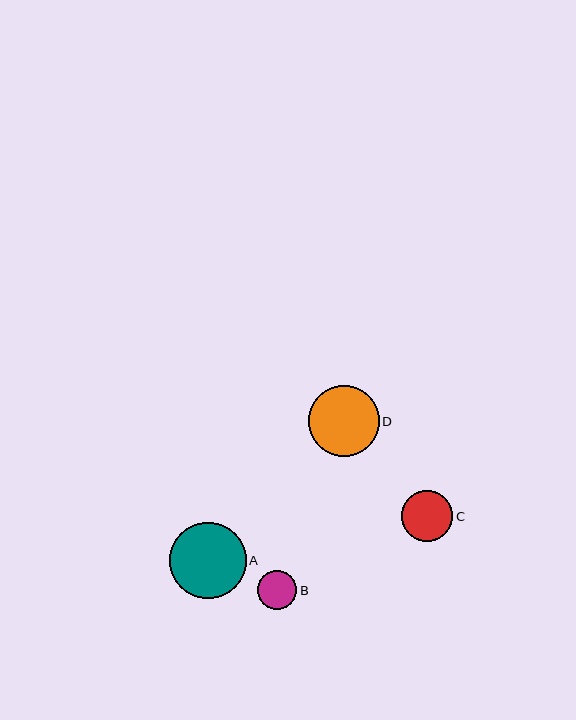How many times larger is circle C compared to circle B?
Circle C is approximately 1.3 times the size of circle B.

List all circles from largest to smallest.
From largest to smallest: A, D, C, B.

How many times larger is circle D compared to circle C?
Circle D is approximately 1.4 times the size of circle C.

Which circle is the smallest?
Circle B is the smallest with a size of approximately 39 pixels.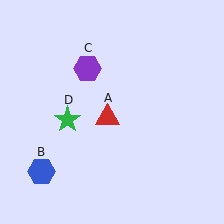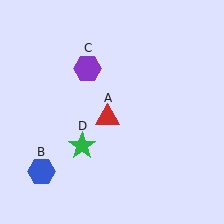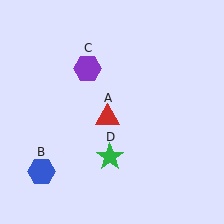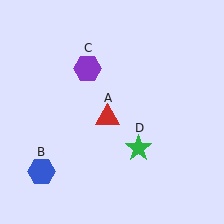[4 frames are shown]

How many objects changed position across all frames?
1 object changed position: green star (object D).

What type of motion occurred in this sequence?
The green star (object D) rotated counterclockwise around the center of the scene.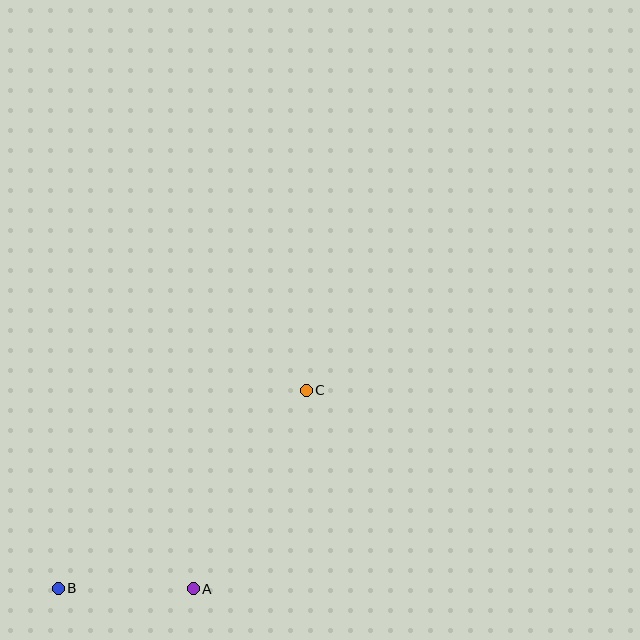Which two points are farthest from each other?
Points B and C are farthest from each other.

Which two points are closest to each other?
Points A and B are closest to each other.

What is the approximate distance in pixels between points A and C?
The distance between A and C is approximately 229 pixels.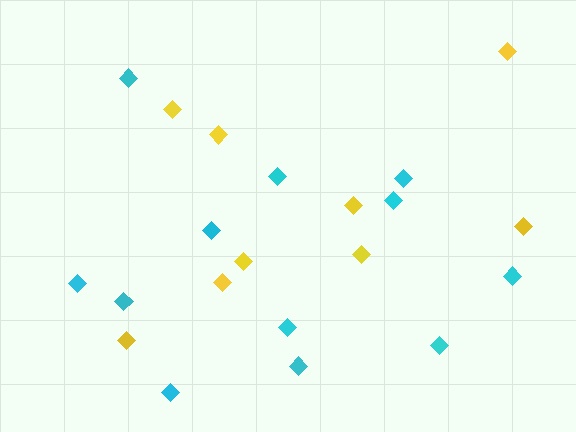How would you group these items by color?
There are 2 groups: one group of yellow diamonds (9) and one group of cyan diamonds (12).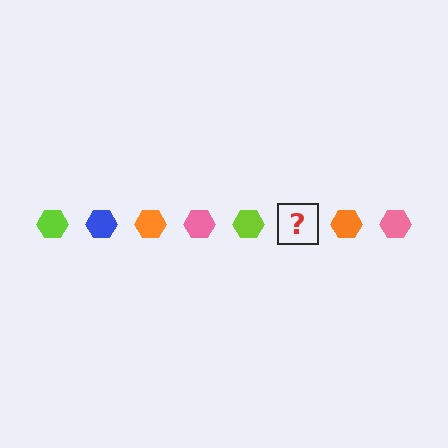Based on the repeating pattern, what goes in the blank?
The blank should be a blue hexagon.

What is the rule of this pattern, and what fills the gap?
The rule is that the pattern cycles through lime, blue, orange, pink hexagons. The gap should be filled with a blue hexagon.